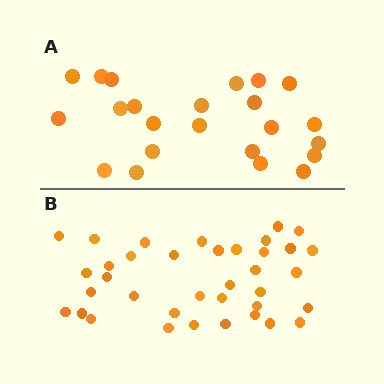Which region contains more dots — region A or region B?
Region B (the bottom region) has more dots.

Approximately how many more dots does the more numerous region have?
Region B has approximately 15 more dots than region A.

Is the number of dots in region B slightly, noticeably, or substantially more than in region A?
Region B has substantially more. The ratio is roughly 1.6 to 1.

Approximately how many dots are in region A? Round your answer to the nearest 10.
About 20 dots. (The exact count is 23, which rounds to 20.)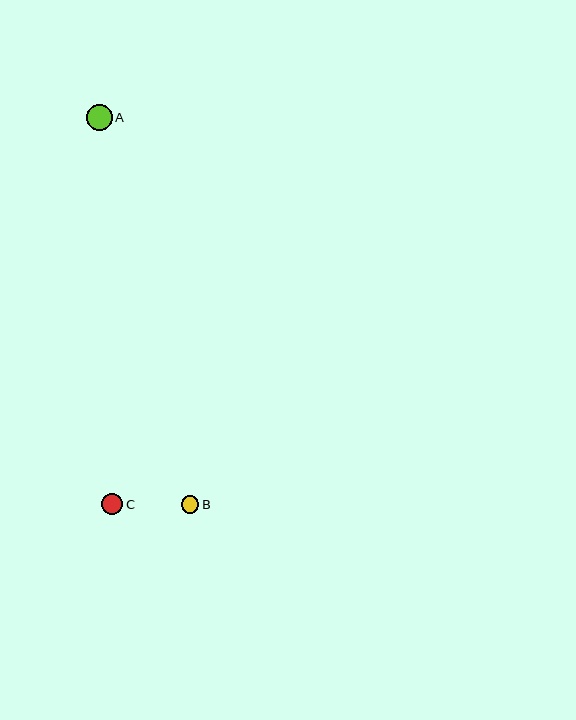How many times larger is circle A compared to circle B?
Circle A is approximately 1.5 times the size of circle B.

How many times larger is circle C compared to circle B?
Circle C is approximately 1.2 times the size of circle B.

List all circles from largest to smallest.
From largest to smallest: A, C, B.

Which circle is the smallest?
Circle B is the smallest with a size of approximately 18 pixels.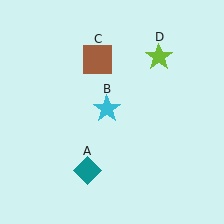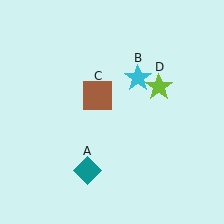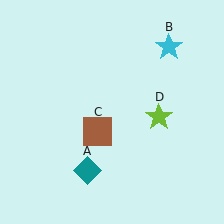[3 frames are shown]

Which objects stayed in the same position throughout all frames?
Teal diamond (object A) remained stationary.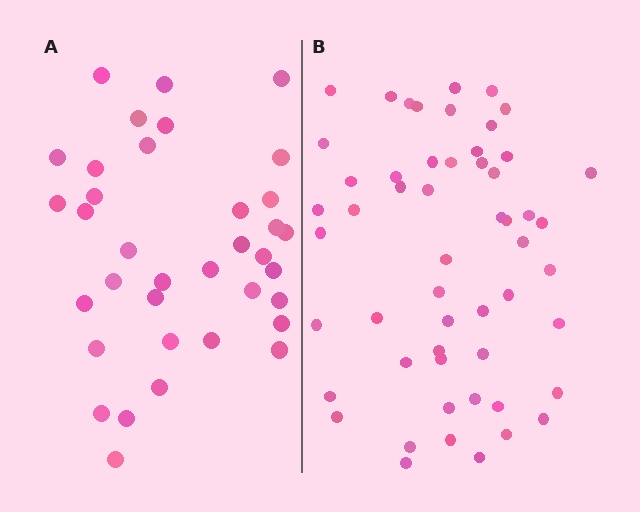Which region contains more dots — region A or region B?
Region B (the right region) has more dots.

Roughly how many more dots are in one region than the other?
Region B has approximately 20 more dots than region A.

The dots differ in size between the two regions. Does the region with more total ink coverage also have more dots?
No. Region A has more total ink coverage because its dots are larger, but region B actually contains more individual dots. Total area can be misleading — the number of items is what matters here.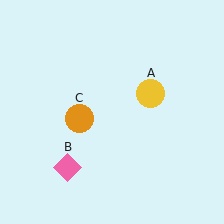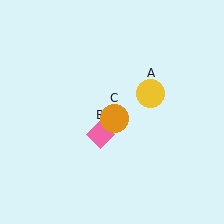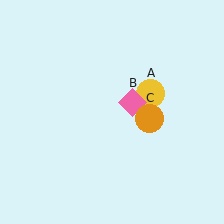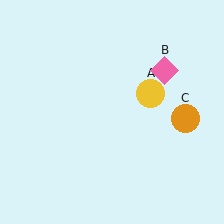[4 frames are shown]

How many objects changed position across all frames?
2 objects changed position: pink diamond (object B), orange circle (object C).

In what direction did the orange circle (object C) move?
The orange circle (object C) moved right.